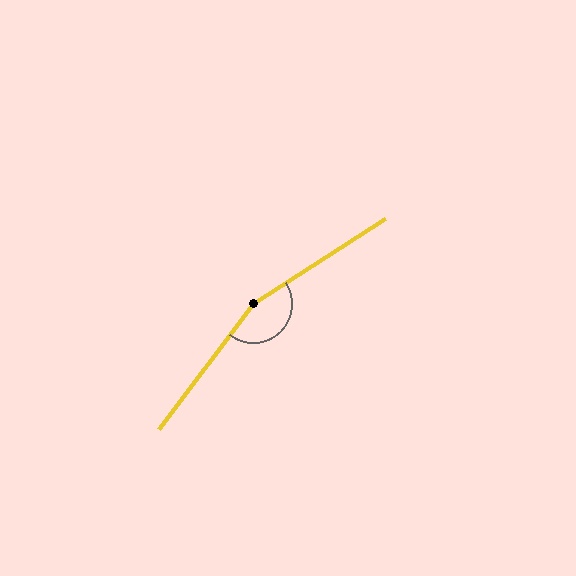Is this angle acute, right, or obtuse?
It is obtuse.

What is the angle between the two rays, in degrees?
Approximately 160 degrees.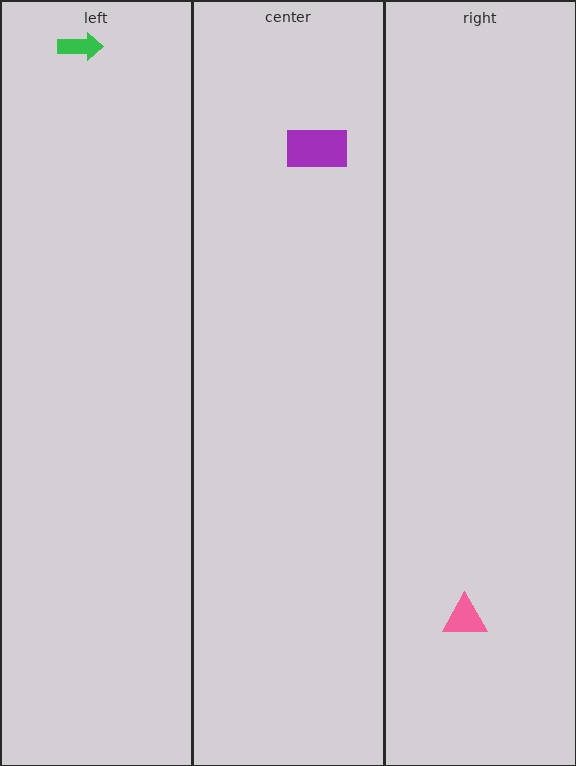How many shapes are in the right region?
1.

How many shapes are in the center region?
1.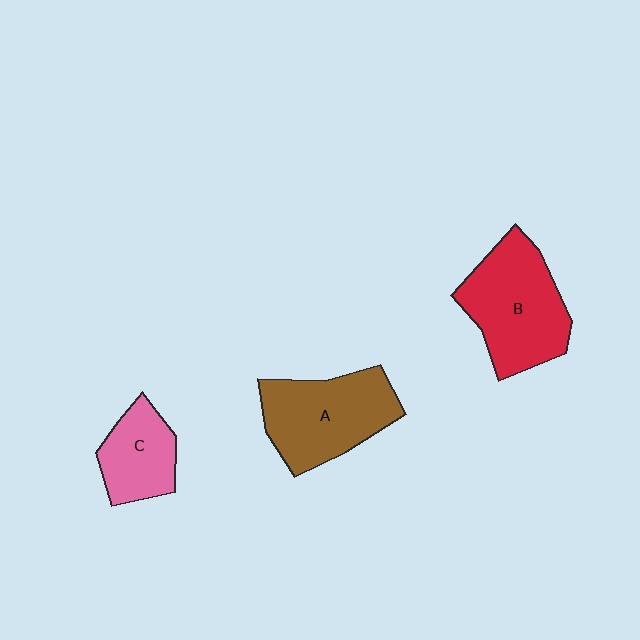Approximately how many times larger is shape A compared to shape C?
Approximately 1.6 times.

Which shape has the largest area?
Shape B (red).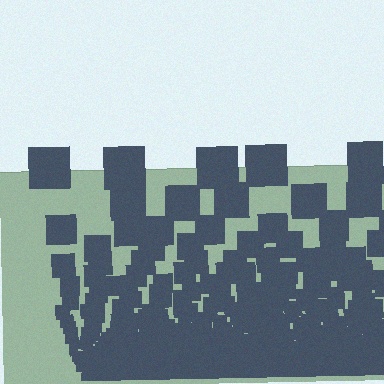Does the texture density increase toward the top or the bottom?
Density increases toward the bottom.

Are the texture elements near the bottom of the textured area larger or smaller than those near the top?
Smaller. The gradient is inverted — elements near the bottom are smaller and denser.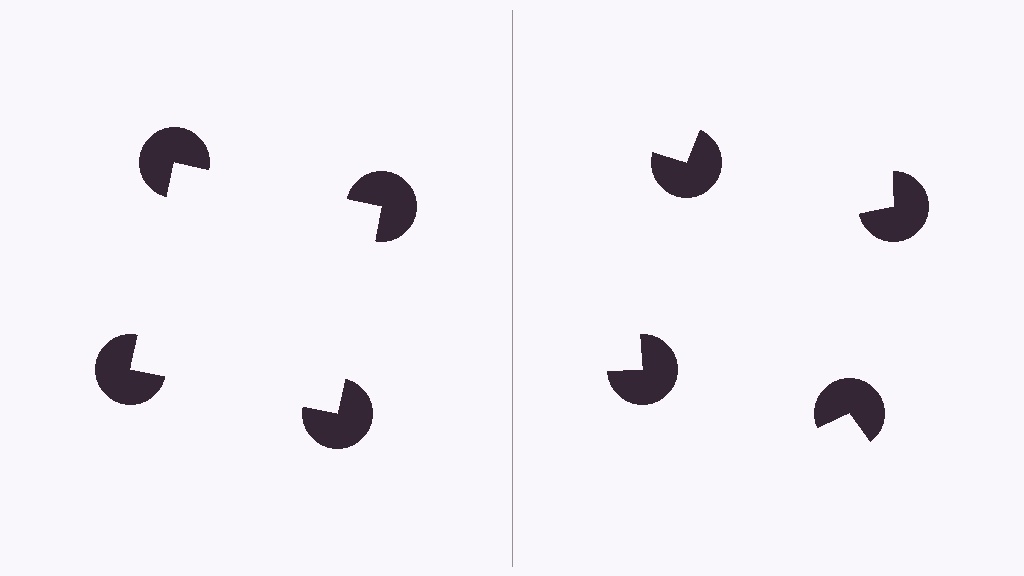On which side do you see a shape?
An illusory square appears on the left side. On the right side the wedge cuts are rotated, so no coherent shape forms.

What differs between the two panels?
The pac-man discs are positioned identically on both sides; only the wedge orientations differ. On the left they align to a square; on the right they are misaligned.